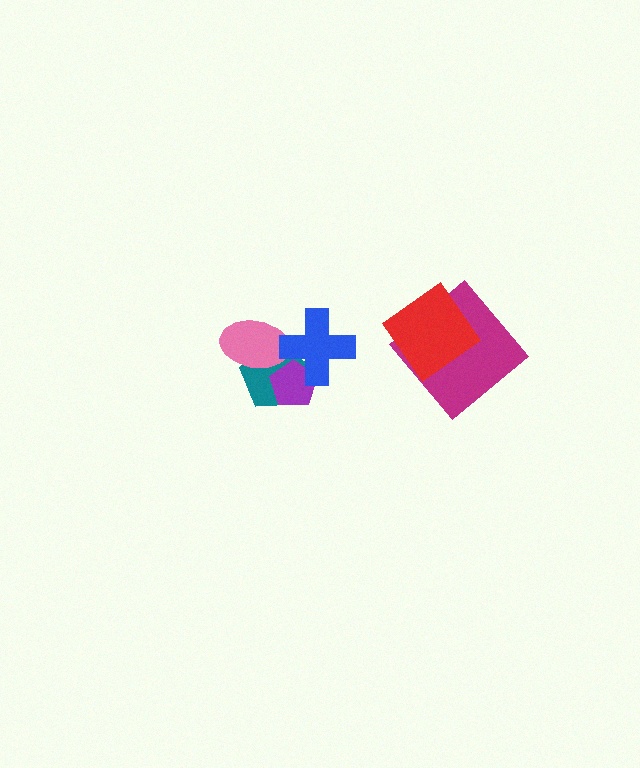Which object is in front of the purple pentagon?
The blue cross is in front of the purple pentagon.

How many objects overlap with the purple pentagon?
2 objects overlap with the purple pentagon.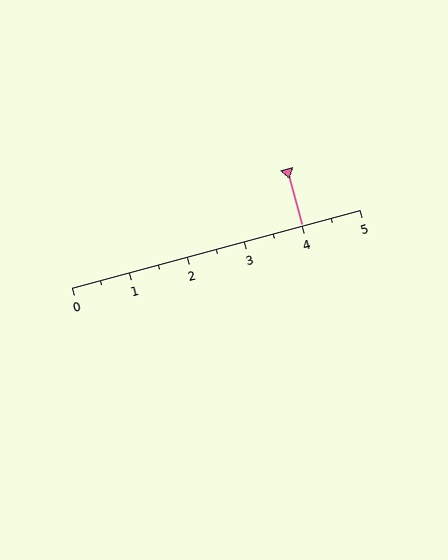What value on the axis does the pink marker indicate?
The marker indicates approximately 4.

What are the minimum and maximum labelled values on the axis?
The axis runs from 0 to 5.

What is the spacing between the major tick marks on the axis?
The major ticks are spaced 1 apart.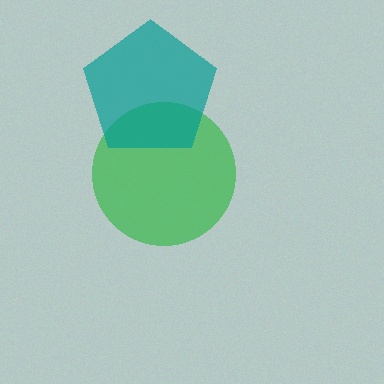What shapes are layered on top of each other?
The layered shapes are: a green circle, a teal pentagon.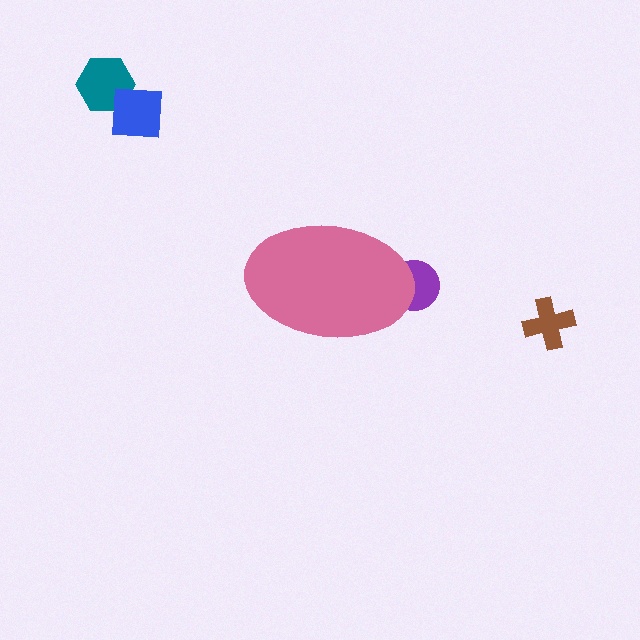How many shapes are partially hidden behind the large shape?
1 shape is partially hidden.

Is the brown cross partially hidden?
No, the brown cross is fully visible.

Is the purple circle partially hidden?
Yes, the purple circle is partially hidden behind the pink ellipse.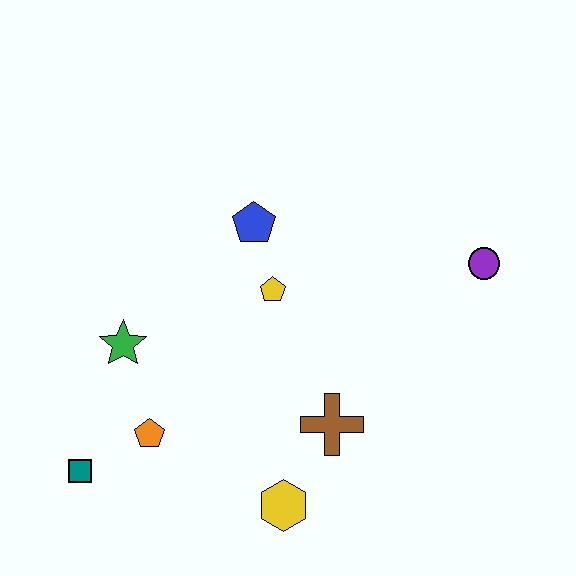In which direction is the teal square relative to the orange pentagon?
The teal square is to the left of the orange pentagon.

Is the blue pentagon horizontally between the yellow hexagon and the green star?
Yes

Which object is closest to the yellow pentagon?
The blue pentagon is closest to the yellow pentagon.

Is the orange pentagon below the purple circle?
Yes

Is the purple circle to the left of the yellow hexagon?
No